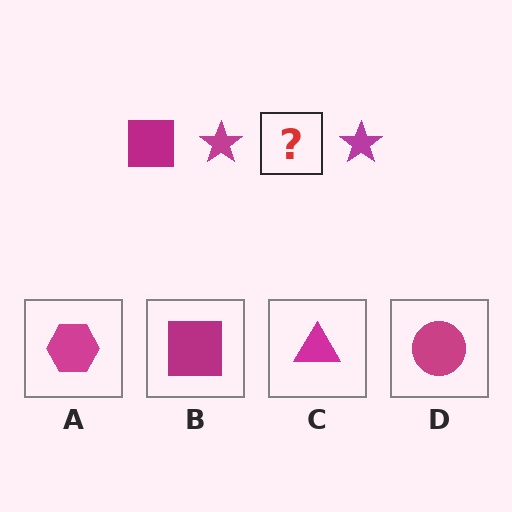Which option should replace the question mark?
Option B.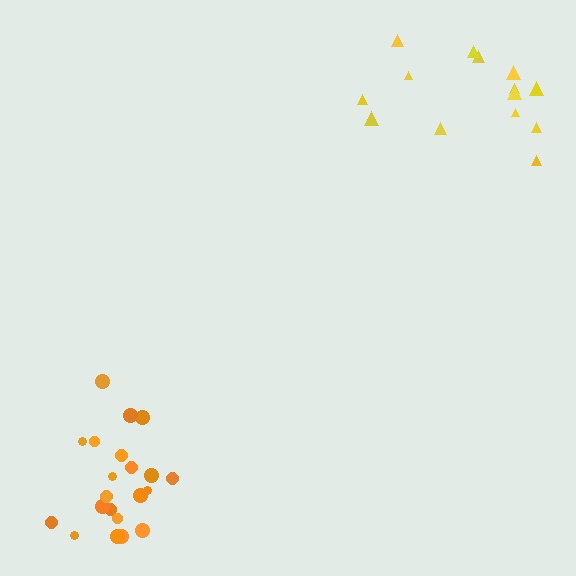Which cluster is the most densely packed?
Orange.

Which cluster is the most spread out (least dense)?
Yellow.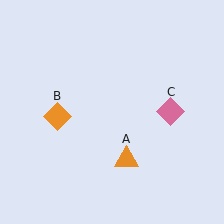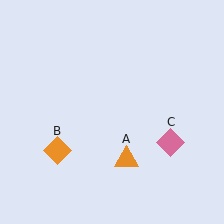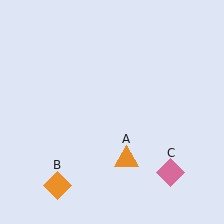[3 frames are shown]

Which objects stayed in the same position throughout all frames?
Orange triangle (object A) remained stationary.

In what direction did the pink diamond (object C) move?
The pink diamond (object C) moved down.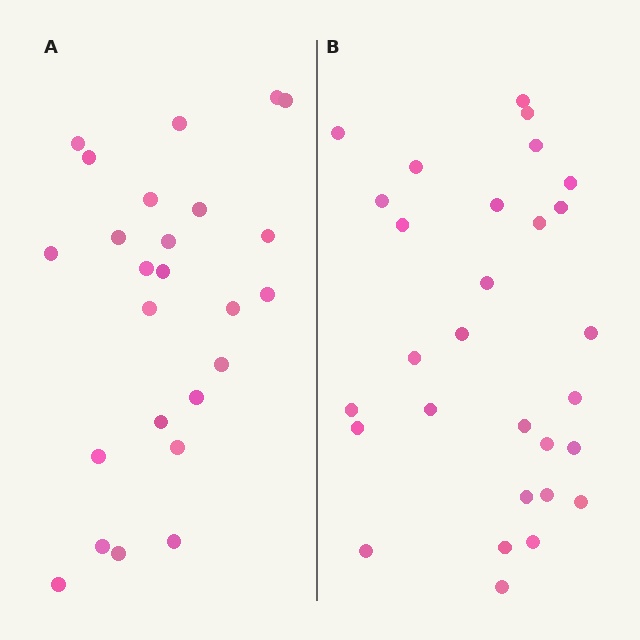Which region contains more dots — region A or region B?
Region B (the right region) has more dots.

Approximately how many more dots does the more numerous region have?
Region B has about 4 more dots than region A.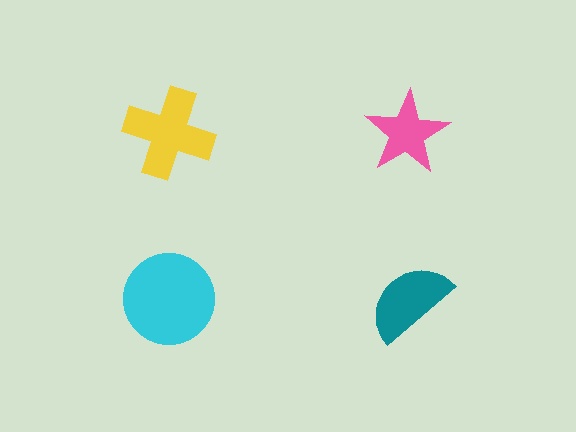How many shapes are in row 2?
2 shapes.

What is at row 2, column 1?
A cyan circle.